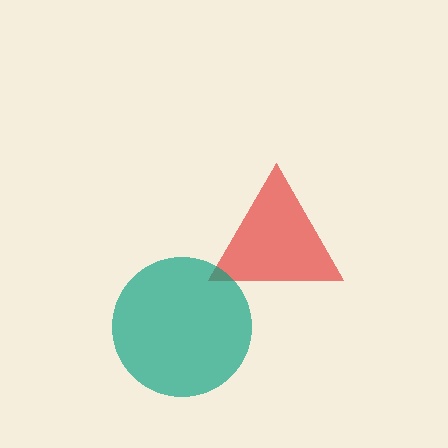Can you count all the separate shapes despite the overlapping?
Yes, there are 2 separate shapes.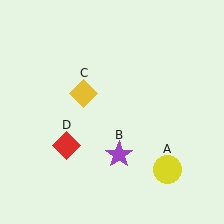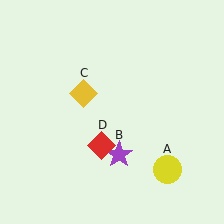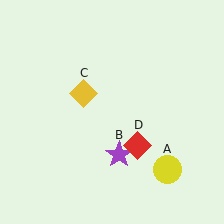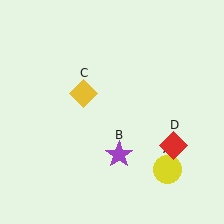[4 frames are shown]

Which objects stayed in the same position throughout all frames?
Yellow circle (object A) and purple star (object B) and yellow diamond (object C) remained stationary.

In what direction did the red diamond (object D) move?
The red diamond (object D) moved right.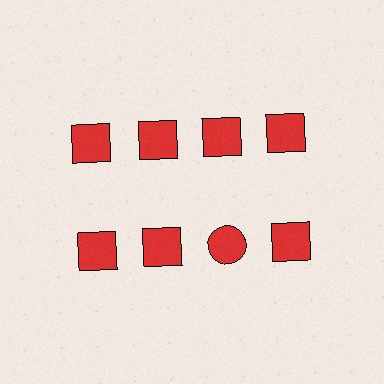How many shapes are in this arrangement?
There are 8 shapes arranged in a grid pattern.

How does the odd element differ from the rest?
It has a different shape: circle instead of square.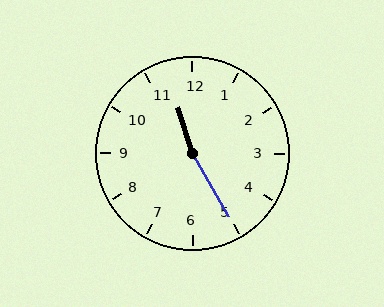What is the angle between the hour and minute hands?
Approximately 168 degrees.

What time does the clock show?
11:25.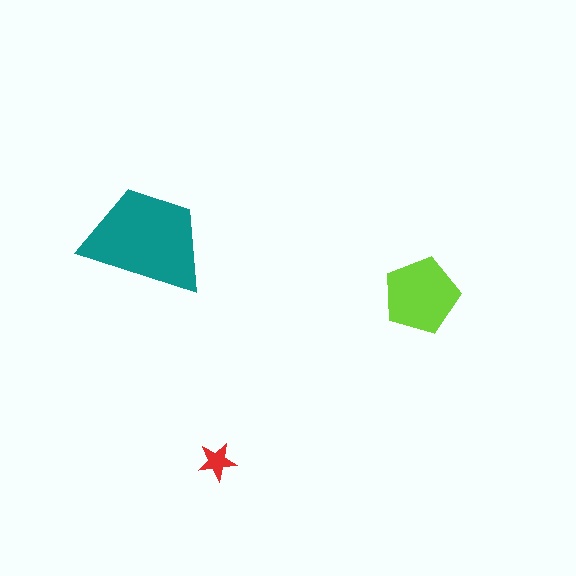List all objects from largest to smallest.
The teal trapezoid, the lime pentagon, the red star.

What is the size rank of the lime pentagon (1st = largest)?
2nd.